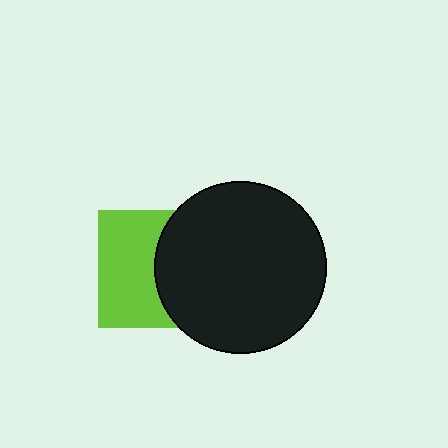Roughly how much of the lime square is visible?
About half of it is visible (roughly 54%).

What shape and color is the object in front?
The object in front is a black circle.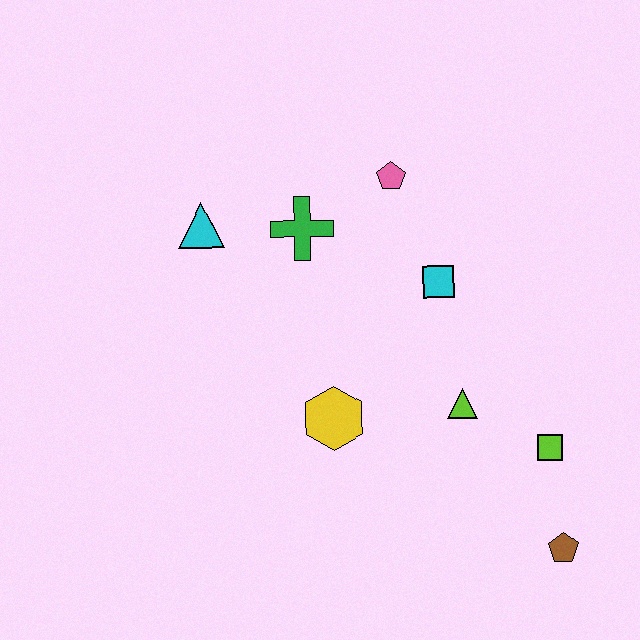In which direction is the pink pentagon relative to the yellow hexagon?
The pink pentagon is above the yellow hexagon.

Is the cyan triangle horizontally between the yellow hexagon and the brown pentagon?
No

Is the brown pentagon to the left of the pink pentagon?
No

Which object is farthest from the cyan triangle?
The brown pentagon is farthest from the cyan triangle.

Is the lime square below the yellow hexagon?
Yes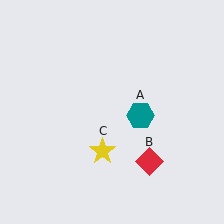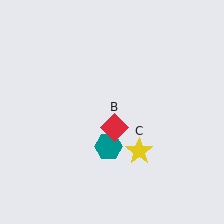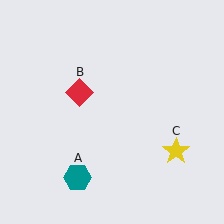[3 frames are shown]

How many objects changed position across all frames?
3 objects changed position: teal hexagon (object A), red diamond (object B), yellow star (object C).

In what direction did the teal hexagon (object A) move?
The teal hexagon (object A) moved down and to the left.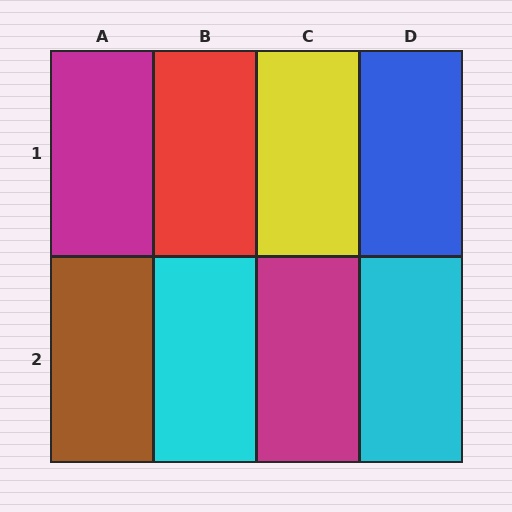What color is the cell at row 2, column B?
Cyan.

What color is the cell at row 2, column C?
Magenta.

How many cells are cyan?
2 cells are cyan.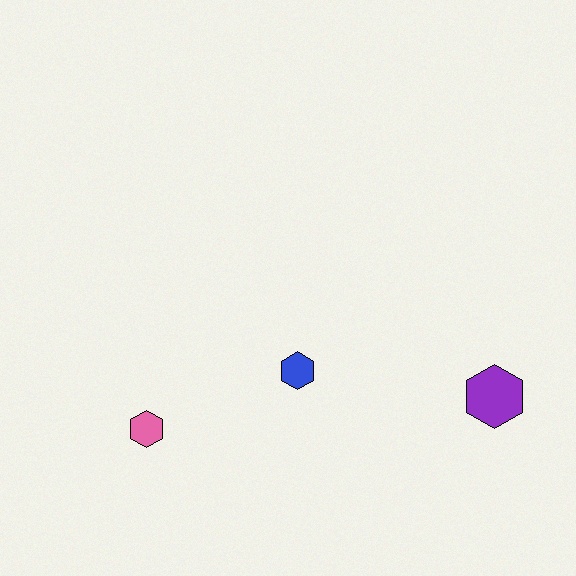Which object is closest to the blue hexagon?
The pink hexagon is closest to the blue hexagon.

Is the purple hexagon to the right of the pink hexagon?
Yes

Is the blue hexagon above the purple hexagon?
Yes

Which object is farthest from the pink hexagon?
The purple hexagon is farthest from the pink hexagon.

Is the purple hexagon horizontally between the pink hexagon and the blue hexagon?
No